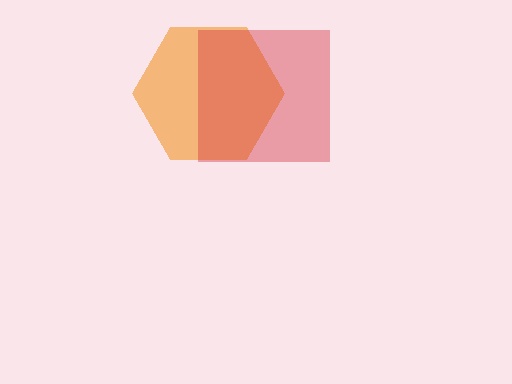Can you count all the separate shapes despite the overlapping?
Yes, there are 2 separate shapes.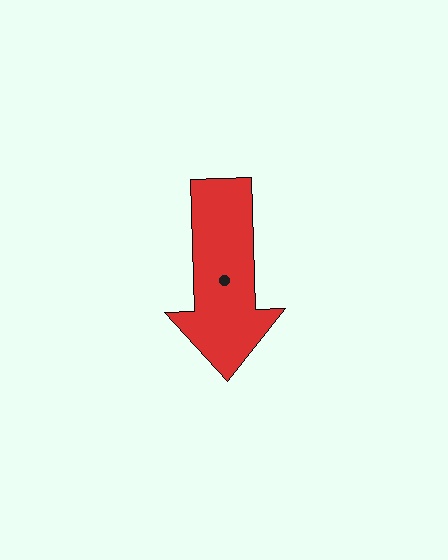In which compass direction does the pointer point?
South.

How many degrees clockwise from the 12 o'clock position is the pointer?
Approximately 178 degrees.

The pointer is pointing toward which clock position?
Roughly 6 o'clock.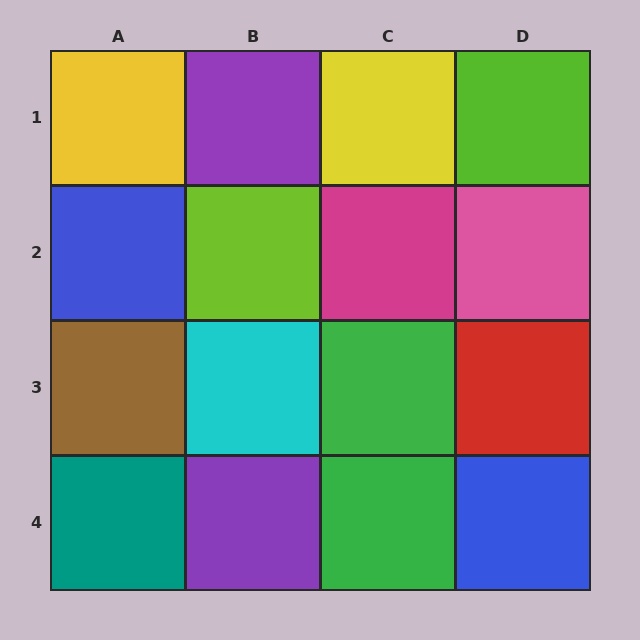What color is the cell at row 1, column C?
Yellow.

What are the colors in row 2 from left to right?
Blue, lime, magenta, pink.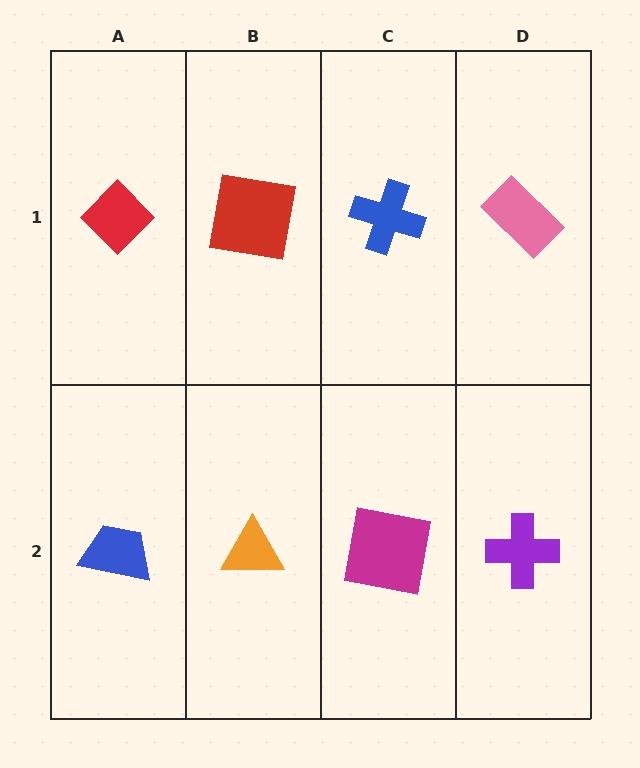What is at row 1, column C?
A blue cross.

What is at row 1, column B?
A red square.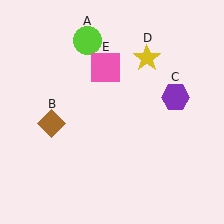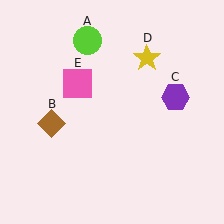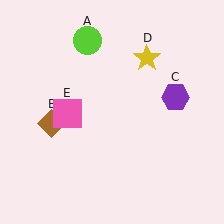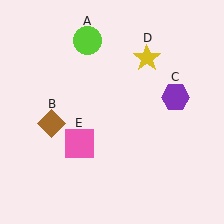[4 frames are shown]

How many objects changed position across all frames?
1 object changed position: pink square (object E).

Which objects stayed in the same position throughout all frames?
Lime circle (object A) and brown diamond (object B) and purple hexagon (object C) and yellow star (object D) remained stationary.